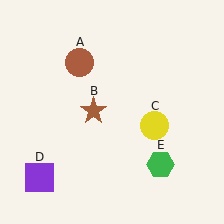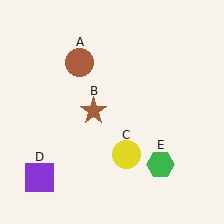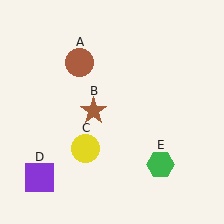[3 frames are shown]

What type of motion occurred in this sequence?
The yellow circle (object C) rotated clockwise around the center of the scene.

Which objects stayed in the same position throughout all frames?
Brown circle (object A) and brown star (object B) and purple square (object D) and green hexagon (object E) remained stationary.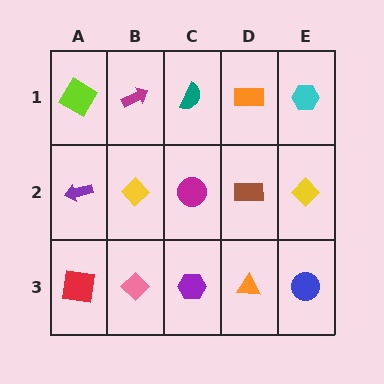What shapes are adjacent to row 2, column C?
A teal semicircle (row 1, column C), a purple hexagon (row 3, column C), a yellow diamond (row 2, column B), a brown rectangle (row 2, column D).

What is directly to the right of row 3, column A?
A pink diamond.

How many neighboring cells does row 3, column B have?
3.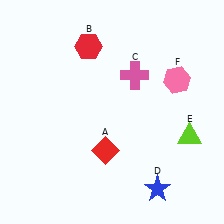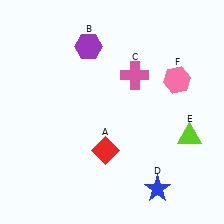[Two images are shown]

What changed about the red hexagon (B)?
In Image 1, B is red. In Image 2, it changed to purple.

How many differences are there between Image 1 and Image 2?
There is 1 difference between the two images.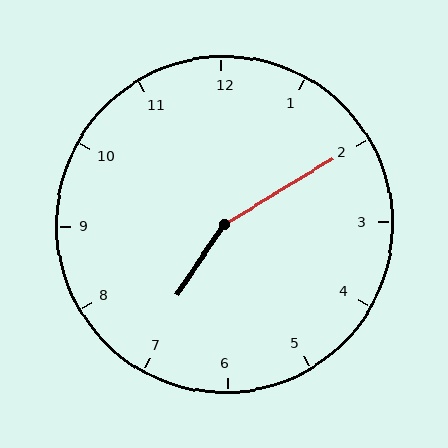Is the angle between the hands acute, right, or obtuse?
It is obtuse.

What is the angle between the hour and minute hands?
Approximately 155 degrees.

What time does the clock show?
7:10.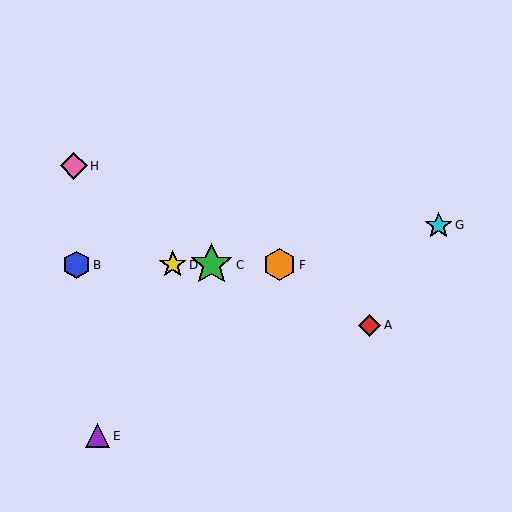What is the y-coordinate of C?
Object C is at y≈265.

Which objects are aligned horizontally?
Objects B, C, D, F are aligned horizontally.